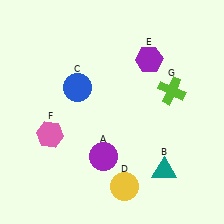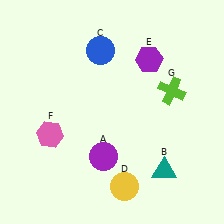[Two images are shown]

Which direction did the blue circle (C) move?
The blue circle (C) moved up.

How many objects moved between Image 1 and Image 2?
1 object moved between the two images.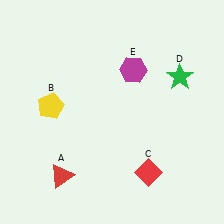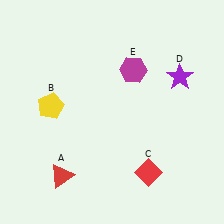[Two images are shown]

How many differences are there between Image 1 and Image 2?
There is 1 difference between the two images.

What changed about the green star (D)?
In Image 1, D is green. In Image 2, it changed to purple.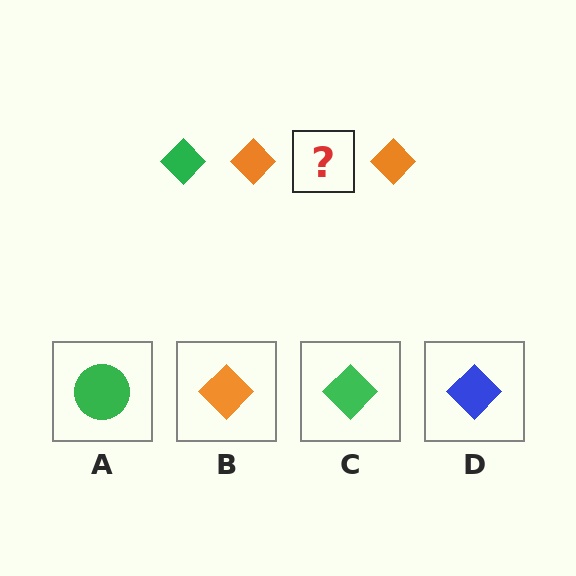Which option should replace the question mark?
Option C.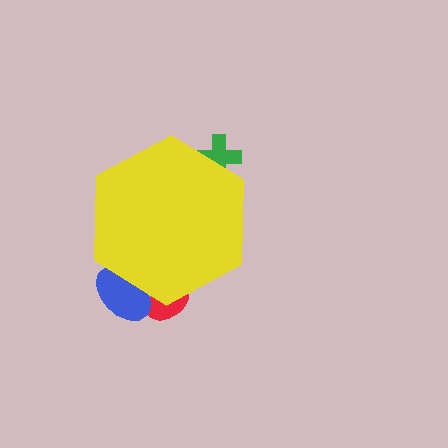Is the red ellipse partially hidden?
Yes, the red ellipse is partially hidden behind the yellow hexagon.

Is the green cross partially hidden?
Yes, the green cross is partially hidden behind the yellow hexagon.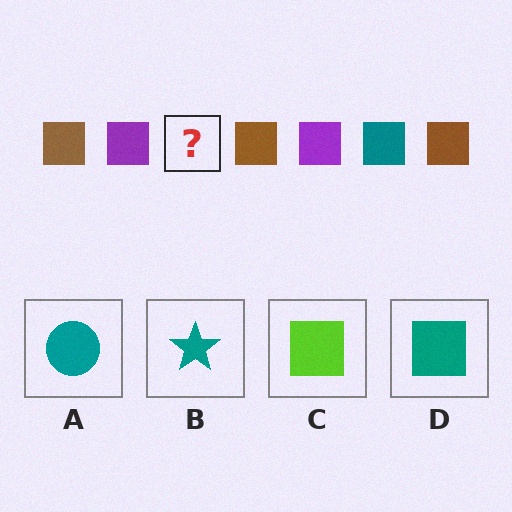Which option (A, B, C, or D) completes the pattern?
D.